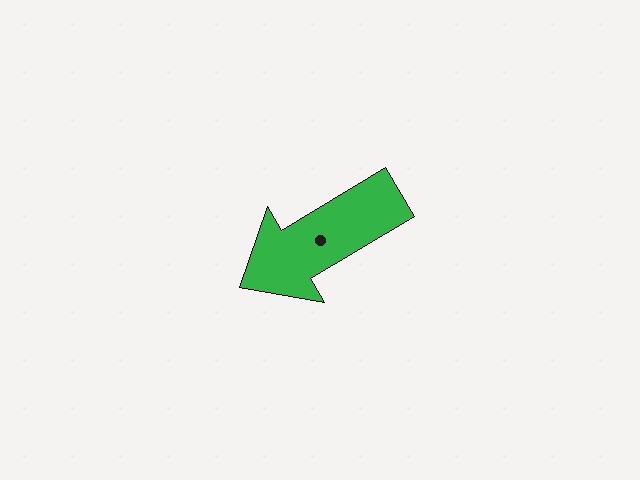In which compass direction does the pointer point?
Southwest.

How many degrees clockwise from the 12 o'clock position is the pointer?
Approximately 239 degrees.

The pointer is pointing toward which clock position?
Roughly 8 o'clock.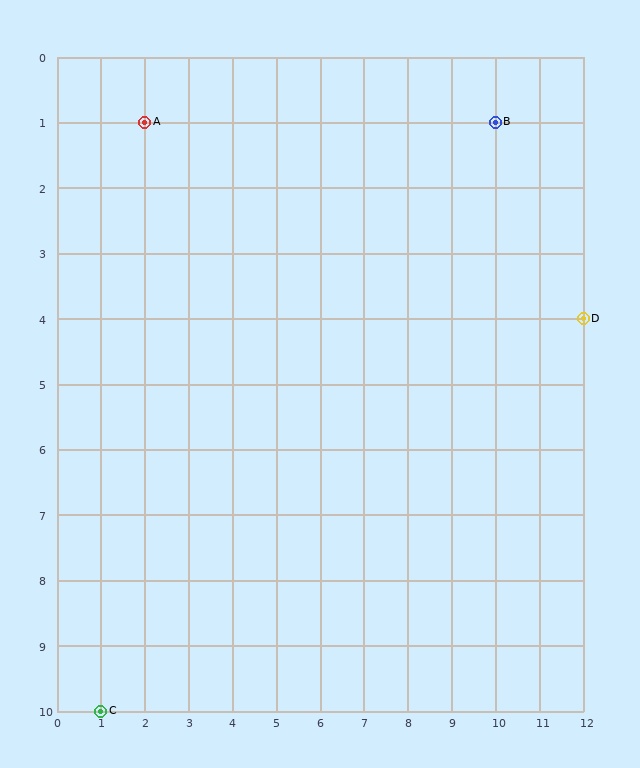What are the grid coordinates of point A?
Point A is at grid coordinates (2, 1).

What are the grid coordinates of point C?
Point C is at grid coordinates (1, 10).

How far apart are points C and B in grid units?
Points C and B are 9 columns and 9 rows apart (about 12.7 grid units diagonally).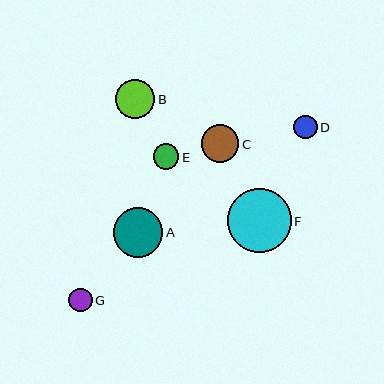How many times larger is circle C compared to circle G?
Circle C is approximately 1.6 times the size of circle G.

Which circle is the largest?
Circle F is the largest with a size of approximately 64 pixels.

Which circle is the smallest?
Circle D is the smallest with a size of approximately 23 pixels.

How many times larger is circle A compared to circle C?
Circle A is approximately 1.3 times the size of circle C.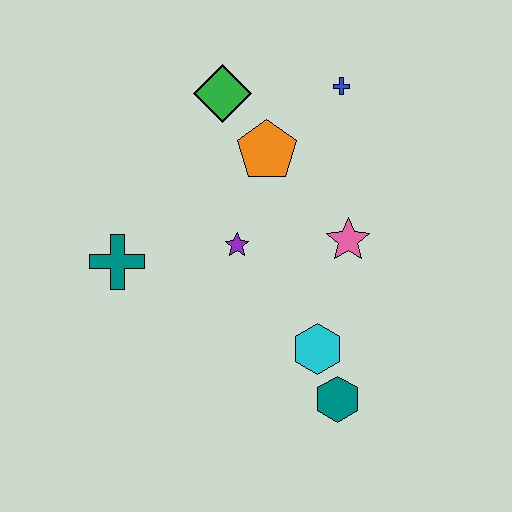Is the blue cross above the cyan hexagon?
Yes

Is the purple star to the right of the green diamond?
Yes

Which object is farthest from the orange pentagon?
The teal hexagon is farthest from the orange pentagon.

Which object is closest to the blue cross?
The orange pentagon is closest to the blue cross.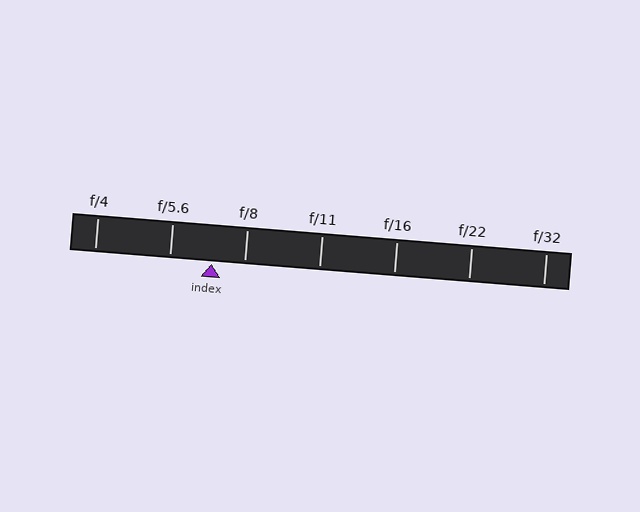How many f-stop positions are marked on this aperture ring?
There are 7 f-stop positions marked.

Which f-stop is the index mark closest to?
The index mark is closest to f/8.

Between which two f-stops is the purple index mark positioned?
The index mark is between f/5.6 and f/8.